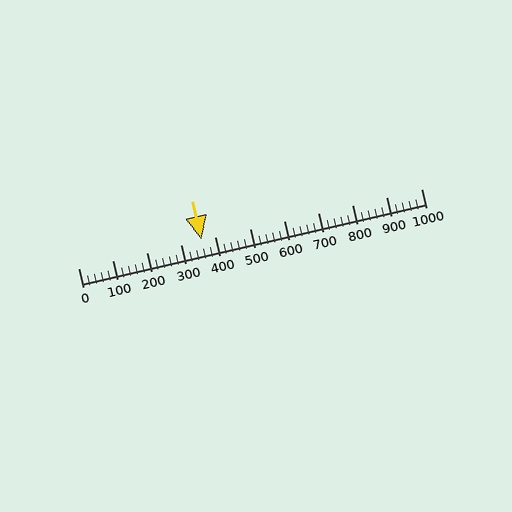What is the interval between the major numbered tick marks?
The major tick marks are spaced 100 units apart.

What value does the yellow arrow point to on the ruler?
The yellow arrow points to approximately 360.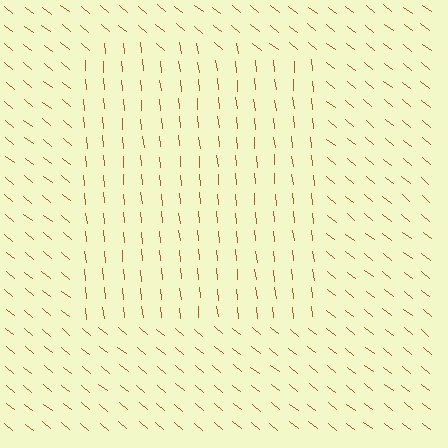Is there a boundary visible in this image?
Yes, there is a texture boundary formed by a change in line orientation.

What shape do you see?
I see a rectangle.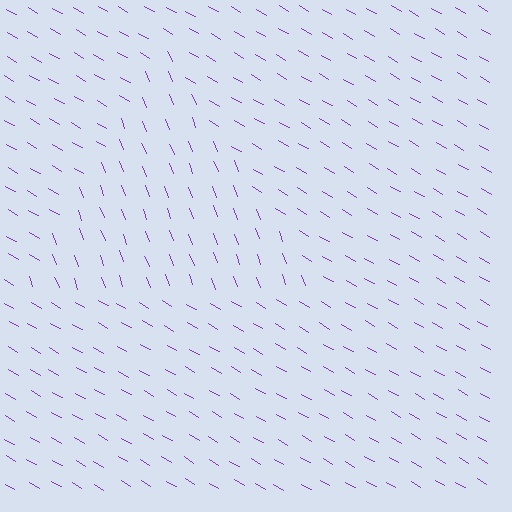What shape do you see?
I see a triangle.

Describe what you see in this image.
The image is filled with small purple line segments. A triangle region in the image has lines oriented differently from the surrounding lines, creating a visible texture boundary.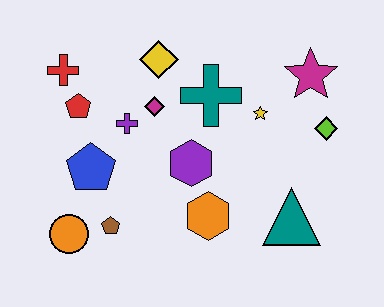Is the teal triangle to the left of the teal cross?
No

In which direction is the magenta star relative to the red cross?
The magenta star is to the right of the red cross.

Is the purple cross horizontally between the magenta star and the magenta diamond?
No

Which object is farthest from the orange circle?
The magenta star is farthest from the orange circle.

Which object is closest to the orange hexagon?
The purple hexagon is closest to the orange hexagon.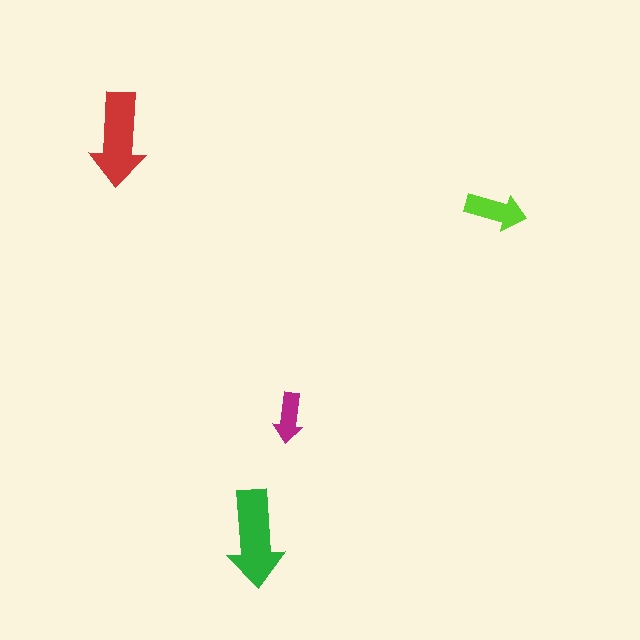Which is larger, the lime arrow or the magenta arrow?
The lime one.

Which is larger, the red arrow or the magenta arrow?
The red one.